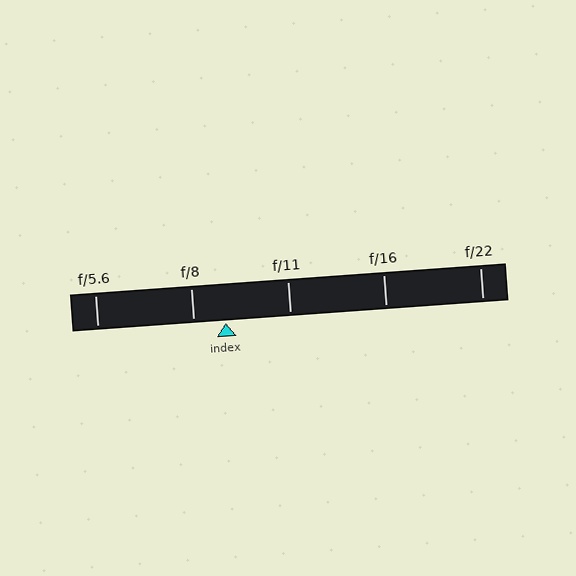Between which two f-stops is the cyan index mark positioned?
The index mark is between f/8 and f/11.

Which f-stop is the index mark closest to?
The index mark is closest to f/8.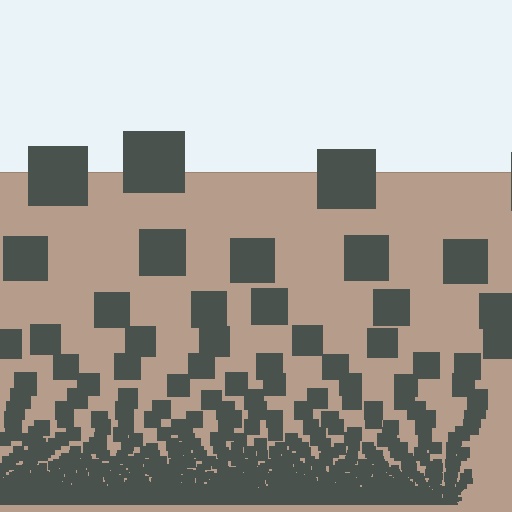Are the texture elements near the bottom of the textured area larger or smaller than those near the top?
Smaller. The gradient is inverted — elements near the bottom are smaller and denser.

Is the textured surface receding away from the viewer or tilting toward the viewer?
The surface appears to tilt toward the viewer. Texture elements get larger and sparser toward the top.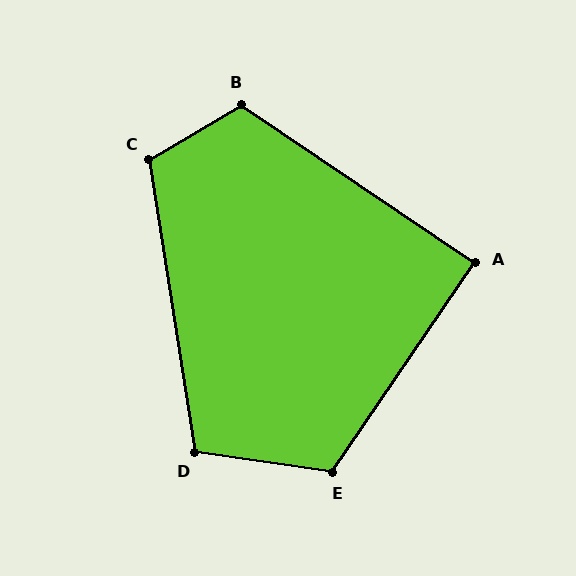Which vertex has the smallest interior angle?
A, at approximately 90 degrees.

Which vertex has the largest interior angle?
E, at approximately 116 degrees.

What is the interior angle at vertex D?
Approximately 107 degrees (obtuse).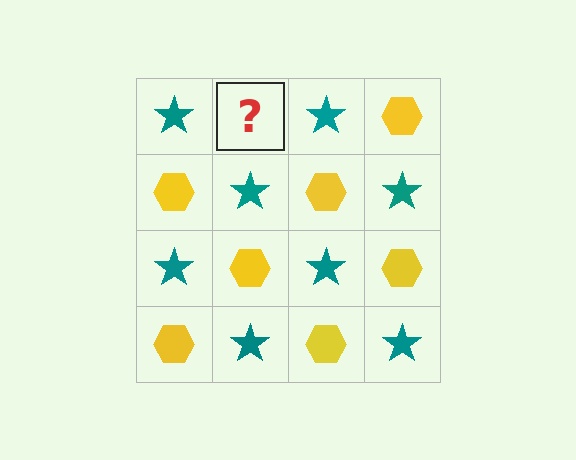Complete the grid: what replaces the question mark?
The question mark should be replaced with a yellow hexagon.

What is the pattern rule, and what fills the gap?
The rule is that it alternates teal star and yellow hexagon in a checkerboard pattern. The gap should be filled with a yellow hexagon.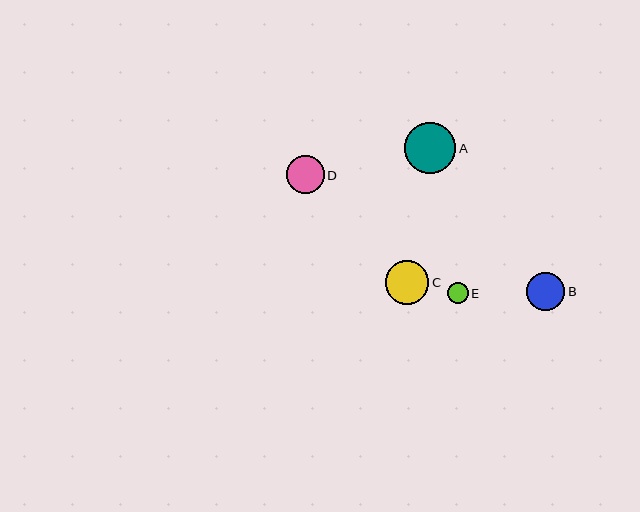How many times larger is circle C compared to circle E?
Circle C is approximately 2.0 times the size of circle E.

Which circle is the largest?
Circle A is the largest with a size of approximately 52 pixels.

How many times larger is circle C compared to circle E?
Circle C is approximately 2.0 times the size of circle E.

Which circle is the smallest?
Circle E is the smallest with a size of approximately 21 pixels.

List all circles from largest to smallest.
From largest to smallest: A, C, B, D, E.